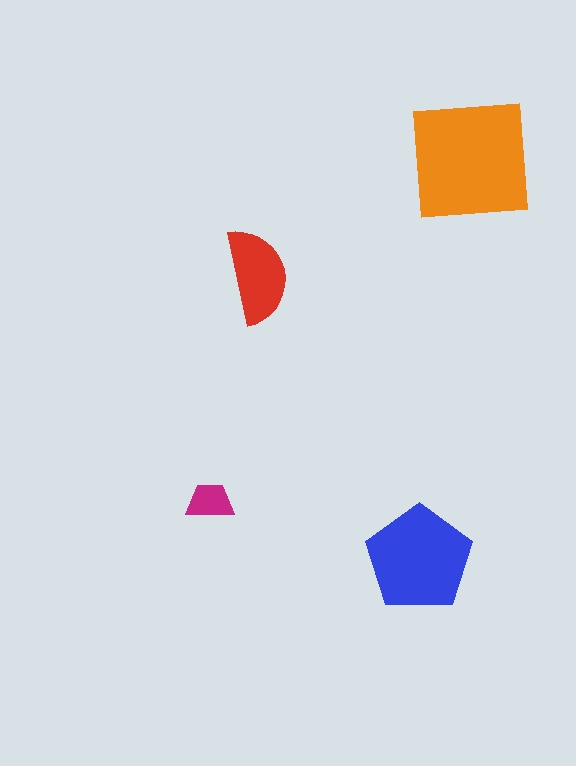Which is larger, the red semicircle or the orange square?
The orange square.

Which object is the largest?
The orange square.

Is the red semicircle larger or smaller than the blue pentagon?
Smaller.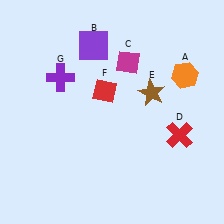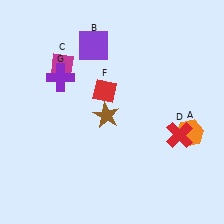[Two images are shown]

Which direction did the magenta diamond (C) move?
The magenta diamond (C) moved left.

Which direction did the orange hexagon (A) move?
The orange hexagon (A) moved down.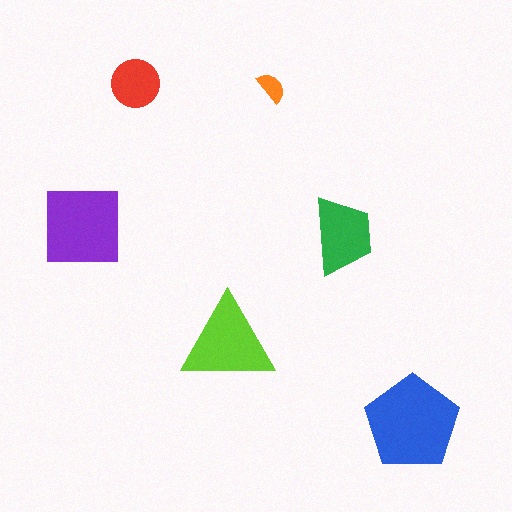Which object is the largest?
The blue pentagon.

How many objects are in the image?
There are 6 objects in the image.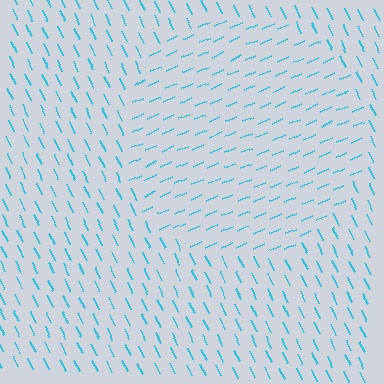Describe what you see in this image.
The image is filled with small cyan line segments. A circle region in the image has lines oriented differently from the surrounding lines, creating a visible texture boundary.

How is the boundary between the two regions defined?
The boundary is defined purely by a change in line orientation (approximately 87 degrees difference). All lines are the same color and thickness.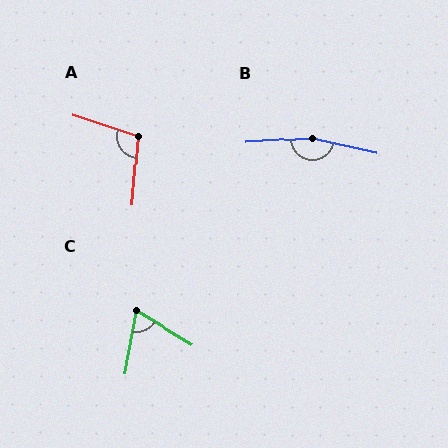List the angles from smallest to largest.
C (69°), A (104°), B (163°).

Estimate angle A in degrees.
Approximately 104 degrees.